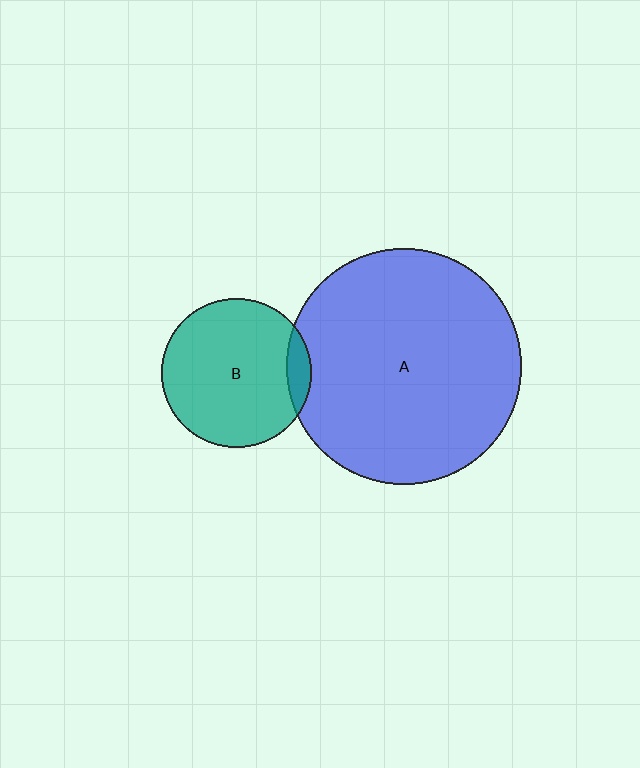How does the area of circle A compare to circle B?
Approximately 2.5 times.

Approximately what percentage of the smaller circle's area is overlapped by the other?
Approximately 10%.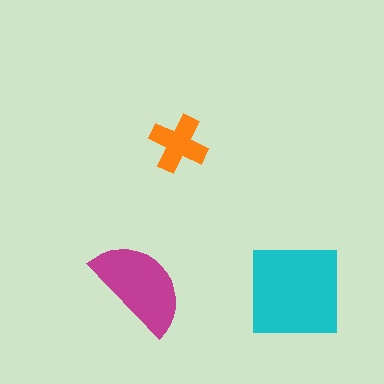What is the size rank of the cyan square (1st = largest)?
1st.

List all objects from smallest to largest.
The orange cross, the magenta semicircle, the cyan square.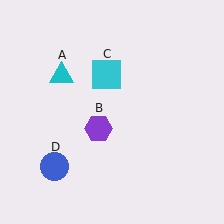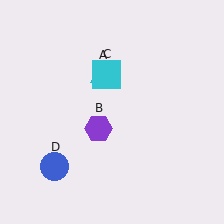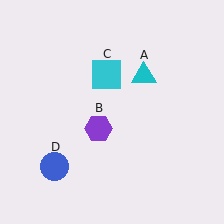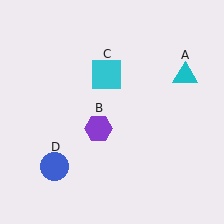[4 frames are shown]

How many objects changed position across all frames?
1 object changed position: cyan triangle (object A).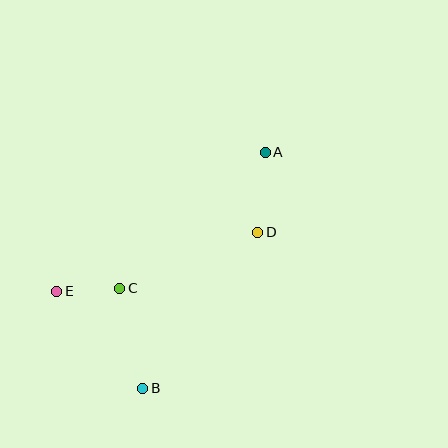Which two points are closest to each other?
Points C and E are closest to each other.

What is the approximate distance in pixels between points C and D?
The distance between C and D is approximately 149 pixels.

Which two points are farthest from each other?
Points A and B are farthest from each other.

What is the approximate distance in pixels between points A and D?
The distance between A and D is approximately 80 pixels.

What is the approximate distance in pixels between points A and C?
The distance between A and C is approximately 199 pixels.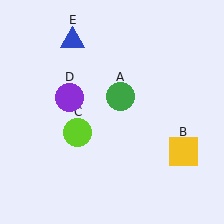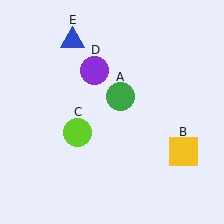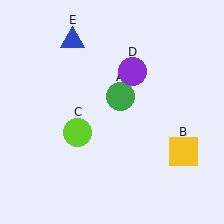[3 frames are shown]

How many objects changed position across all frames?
1 object changed position: purple circle (object D).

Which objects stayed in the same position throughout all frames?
Green circle (object A) and yellow square (object B) and lime circle (object C) and blue triangle (object E) remained stationary.